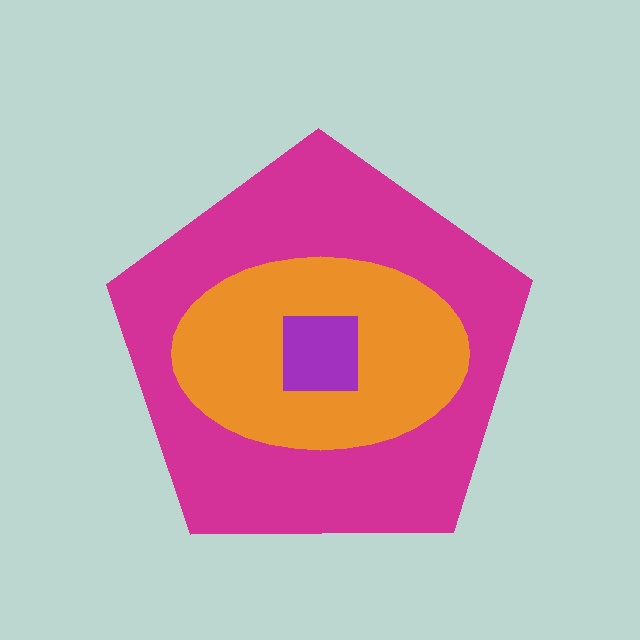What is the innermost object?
The purple square.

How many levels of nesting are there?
3.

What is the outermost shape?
The magenta pentagon.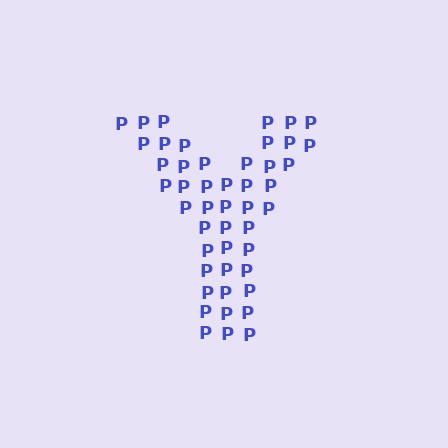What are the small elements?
The small elements are letter P's.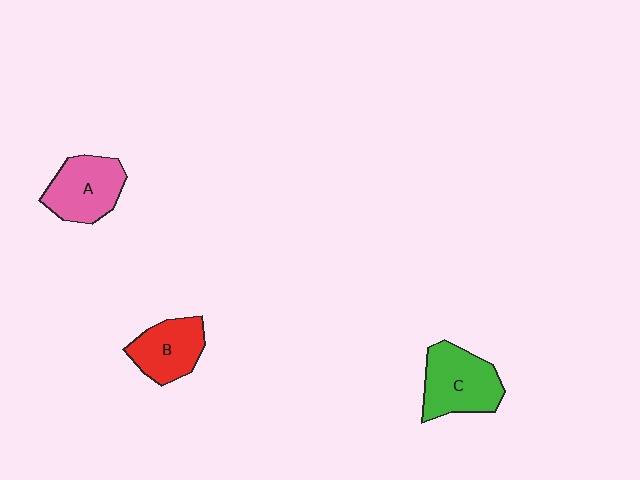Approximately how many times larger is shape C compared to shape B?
Approximately 1.3 times.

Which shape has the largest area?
Shape C (green).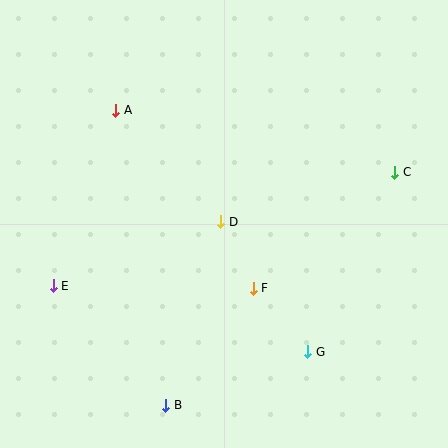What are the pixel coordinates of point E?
Point E is at (53, 286).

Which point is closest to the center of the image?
Point D at (221, 222) is closest to the center.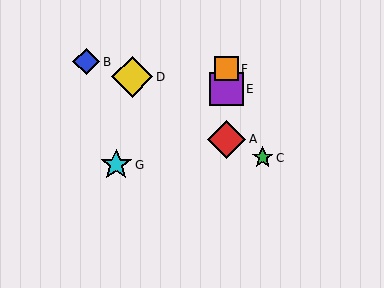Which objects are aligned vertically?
Objects A, E, F are aligned vertically.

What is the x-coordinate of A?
Object A is at x≈226.